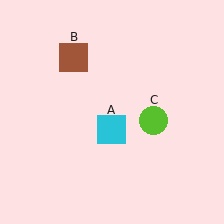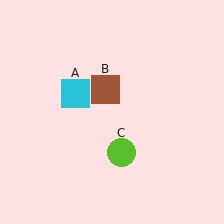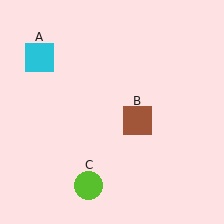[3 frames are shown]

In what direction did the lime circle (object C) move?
The lime circle (object C) moved down and to the left.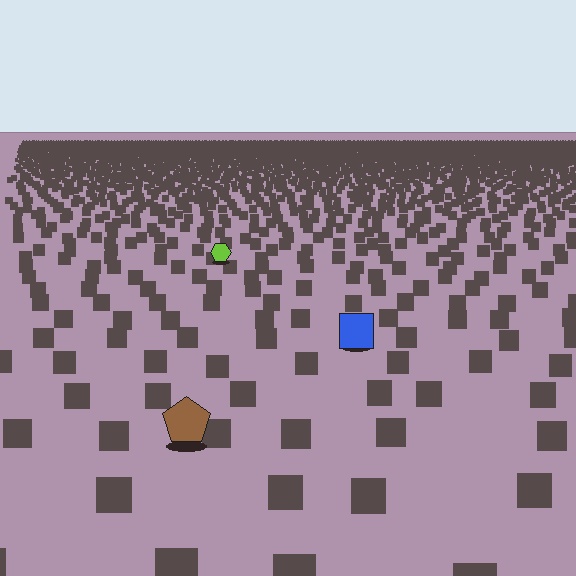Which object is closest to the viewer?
The brown pentagon is closest. The texture marks near it are larger and more spread out.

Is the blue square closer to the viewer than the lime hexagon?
Yes. The blue square is closer — you can tell from the texture gradient: the ground texture is coarser near it.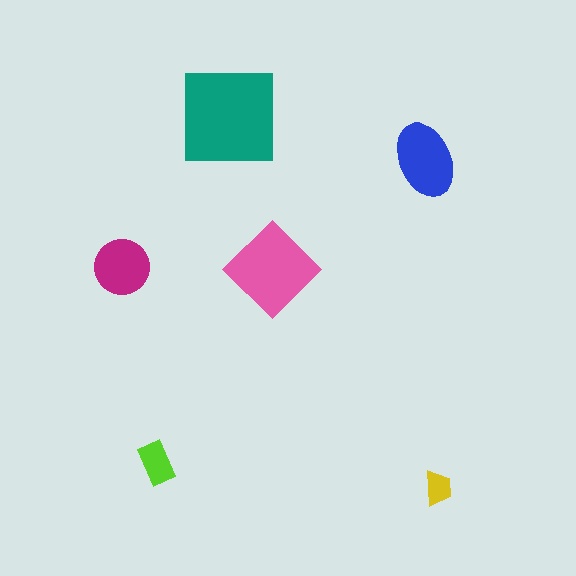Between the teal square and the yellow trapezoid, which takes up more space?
The teal square.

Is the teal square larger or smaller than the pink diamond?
Larger.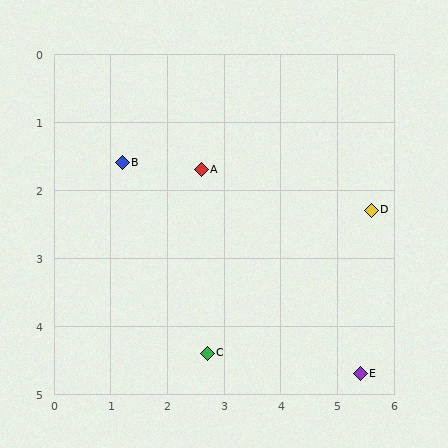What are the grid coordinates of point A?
Point A is at approximately (2.6, 1.7).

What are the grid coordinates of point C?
Point C is at approximately (2.7, 4.4).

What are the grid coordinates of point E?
Point E is at approximately (5.4, 4.7).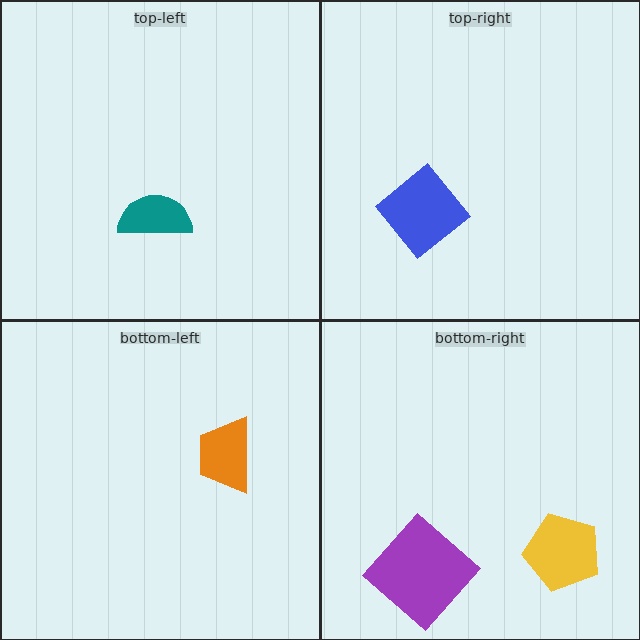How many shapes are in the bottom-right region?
2.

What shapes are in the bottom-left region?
The orange trapezoid.